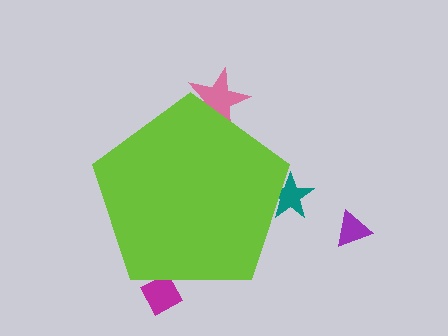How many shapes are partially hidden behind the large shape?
3 shapes are partially hidden.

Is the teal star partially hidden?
Yes, the teal star is partially hidden behind the lime pentagon.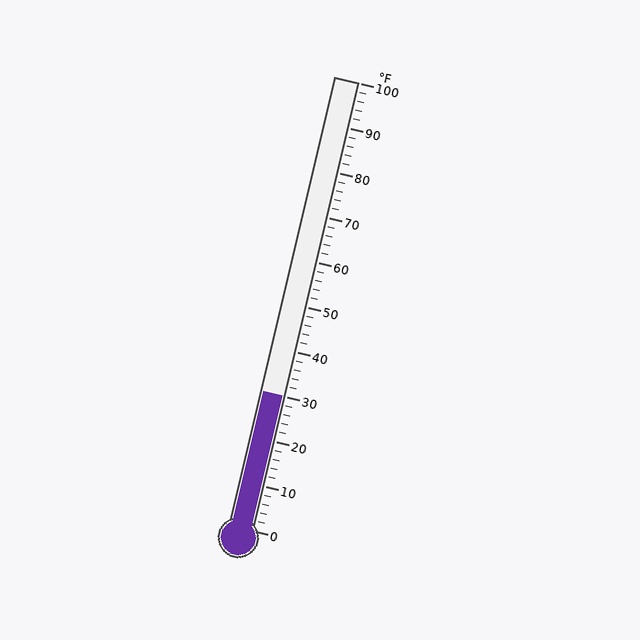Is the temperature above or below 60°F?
The temperature is below 60°F.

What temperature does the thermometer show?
The thermometer shows approximately 30°F.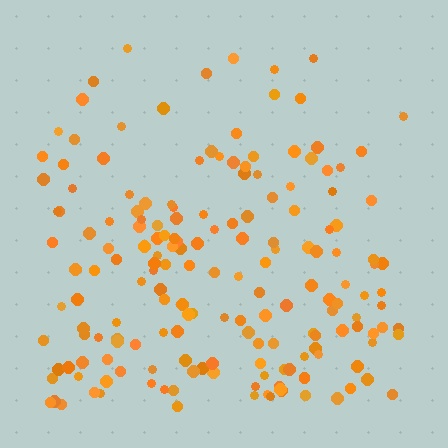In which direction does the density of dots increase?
From top to bottom, with the bottom side densest.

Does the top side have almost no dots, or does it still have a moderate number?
Still a moderate number, just noticeably fewer than the bottom.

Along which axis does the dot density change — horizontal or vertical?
Vertical.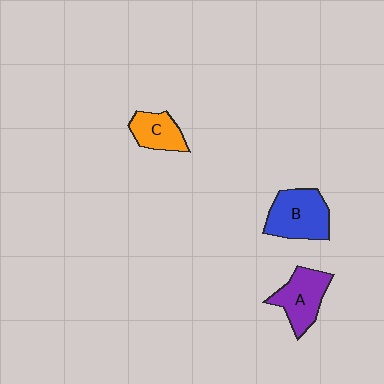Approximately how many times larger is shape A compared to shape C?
Approximately 1.4 times.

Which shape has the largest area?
Shape B (blue).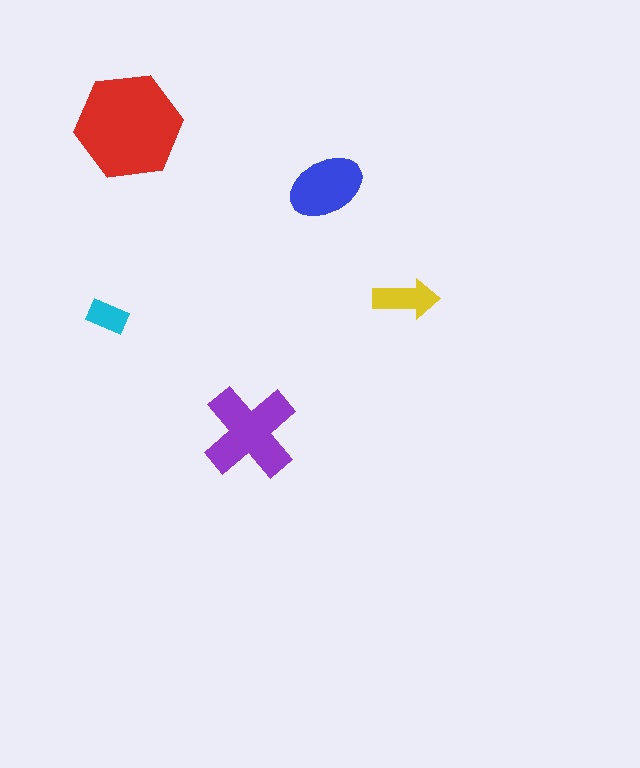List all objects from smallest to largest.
The cyan rectangle, the yellow arrow, the blue ellipse, the purple cross, the red hexagon.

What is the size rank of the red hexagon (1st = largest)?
1st.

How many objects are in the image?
There are 5 objects in the image.